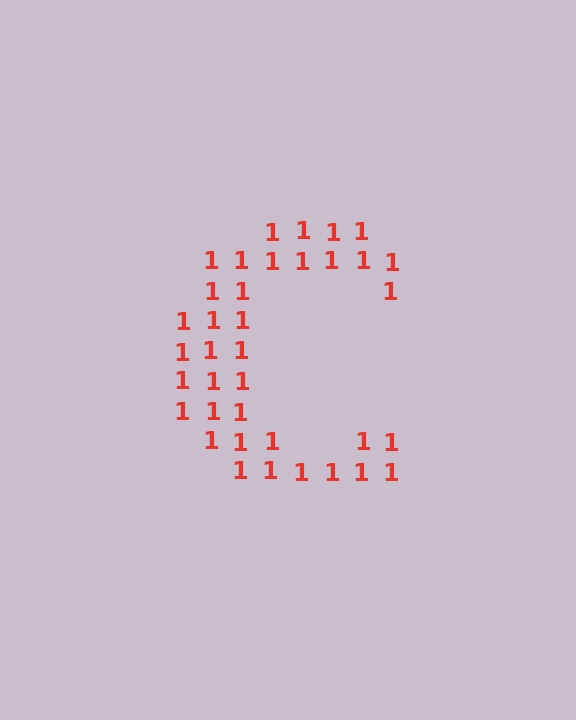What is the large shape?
The large shape is the letter C.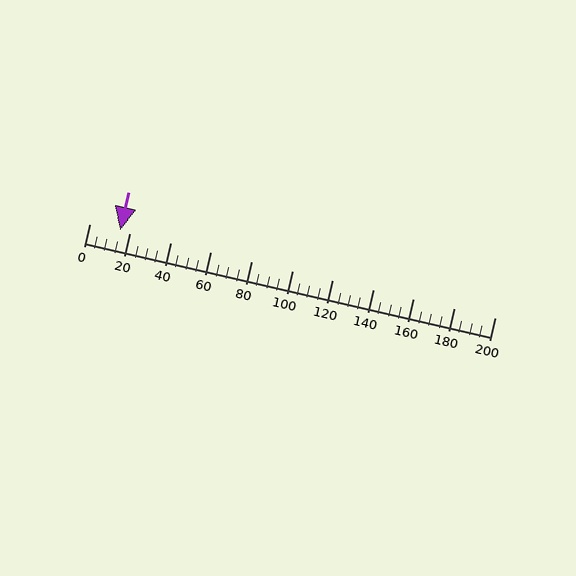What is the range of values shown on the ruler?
The ruler shows values from 0 to 200.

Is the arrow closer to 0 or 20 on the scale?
The arrow is closer to 20.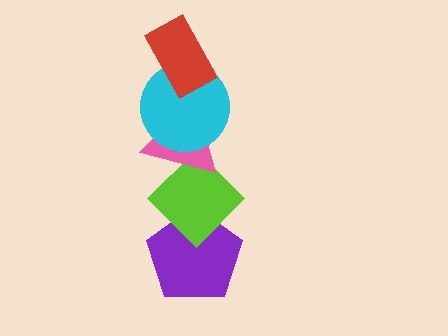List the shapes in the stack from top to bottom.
From top to bottom: the red rectangle, the cyan circle, the pink triangle, the lime diamond, the purple pentagon.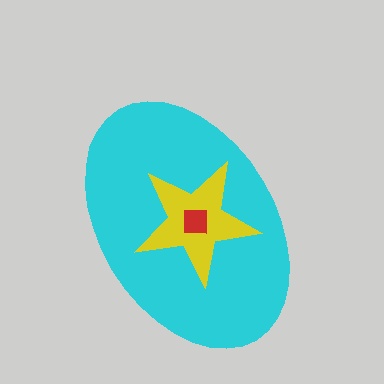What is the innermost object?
The red square.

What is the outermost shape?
The cyan ellipse.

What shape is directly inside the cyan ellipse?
The yellow star.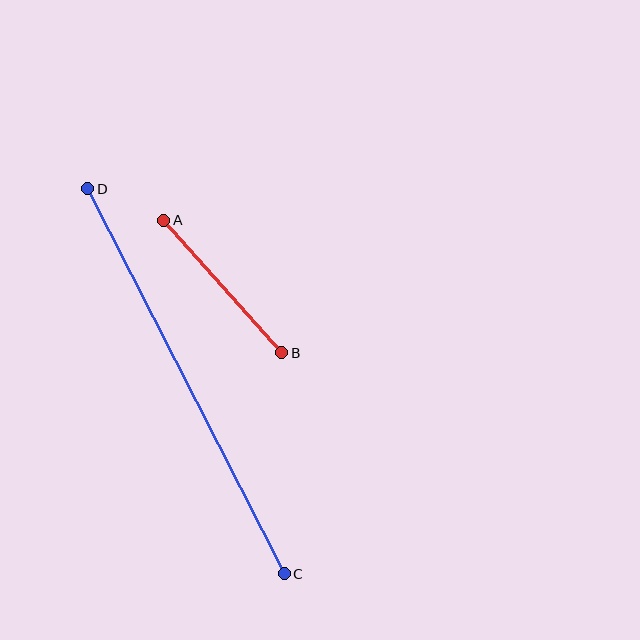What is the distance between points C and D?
The distance is approximately 432 pixels.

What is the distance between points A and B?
The distance is approximately 177 pixels.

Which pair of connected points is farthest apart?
Points C and D are farthest apart.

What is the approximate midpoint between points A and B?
The midpoint is at approximately (223, 286) pixels.